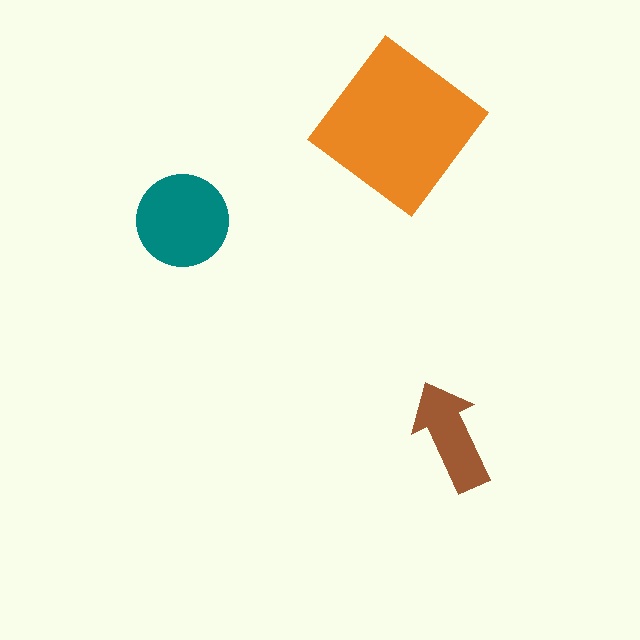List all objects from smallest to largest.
The brown arrow, the teal circle, the orange diamond.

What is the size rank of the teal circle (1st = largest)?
2nd.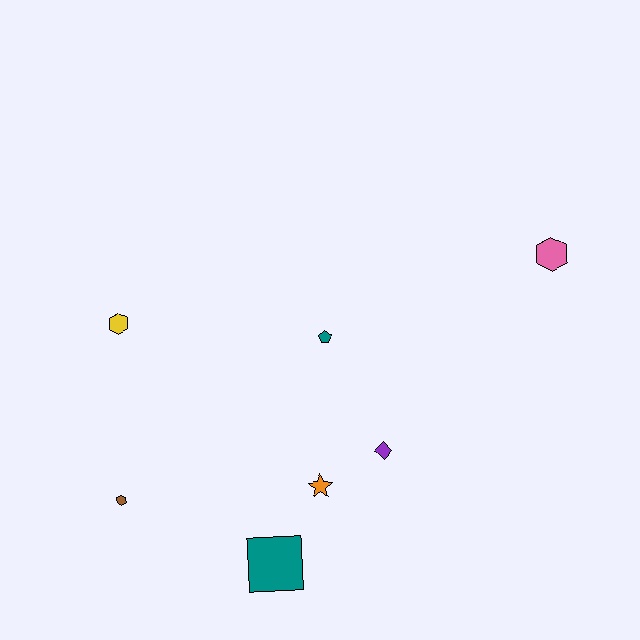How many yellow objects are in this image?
There is 1 yellow object.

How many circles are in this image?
There are no circles.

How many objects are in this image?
There are 7 objects.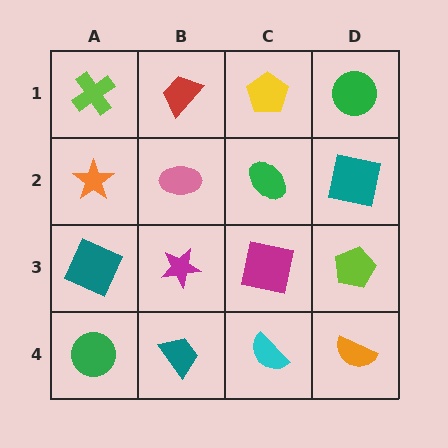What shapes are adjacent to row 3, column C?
A green ellipse (row 2, column C), a cyan semicircle (row 4, column C), a magenta star (row 3, column B), a lime pentagon (row 3, column D).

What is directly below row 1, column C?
A green ellipse.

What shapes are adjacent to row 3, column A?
An orange star (row 2, column A), a green circle (row 4, column A), a magenta star (row 3, column B).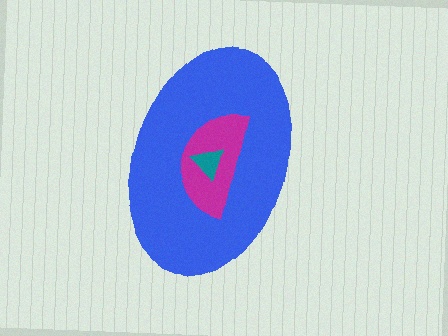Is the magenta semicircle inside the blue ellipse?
Yes.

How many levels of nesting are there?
3.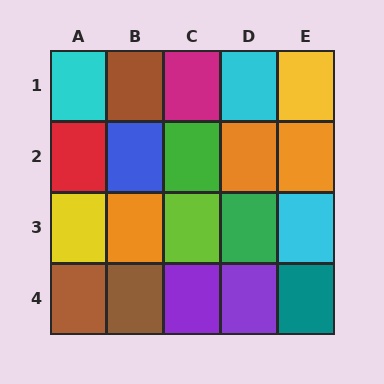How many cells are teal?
1 cell is teal.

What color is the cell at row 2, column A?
Red.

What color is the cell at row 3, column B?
Orange.